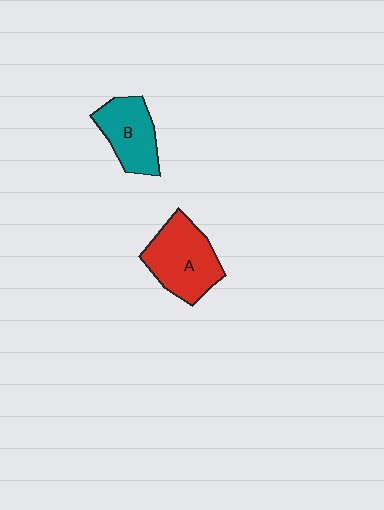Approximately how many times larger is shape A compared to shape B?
Approximately 1.3 times.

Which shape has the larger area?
Shape A (red).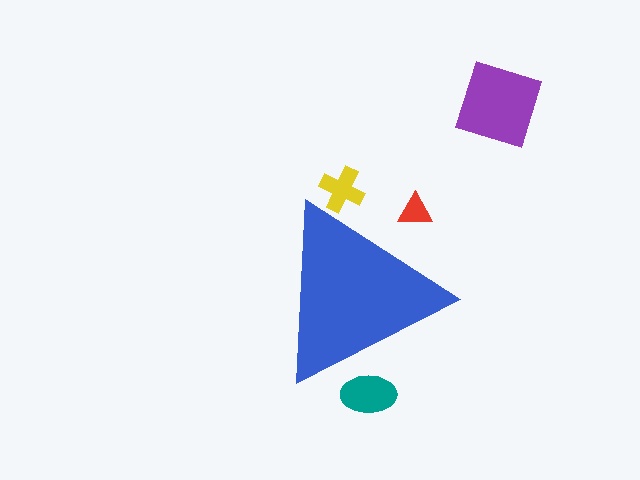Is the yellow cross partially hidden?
Yes, the yellow cross is partially hidden behind the blue triangle.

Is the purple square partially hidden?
No, the purple square is fully visible.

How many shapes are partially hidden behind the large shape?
3 shapes are partially hidden.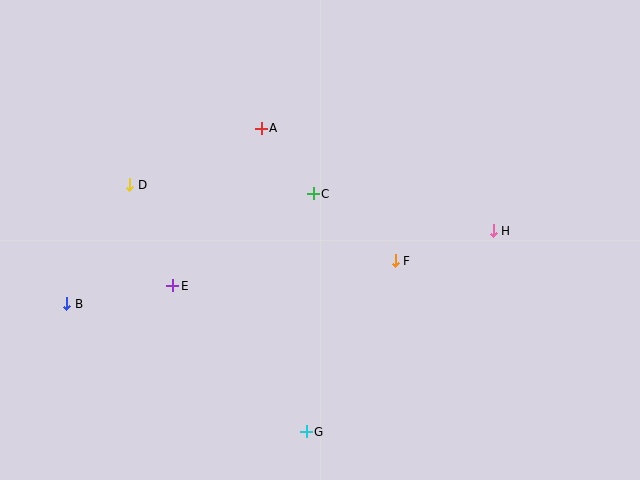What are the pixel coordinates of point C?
Point C is at (313, 194).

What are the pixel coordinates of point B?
Point B is at (67, 304).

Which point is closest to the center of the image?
Point C at (313, 194) is closest to the center.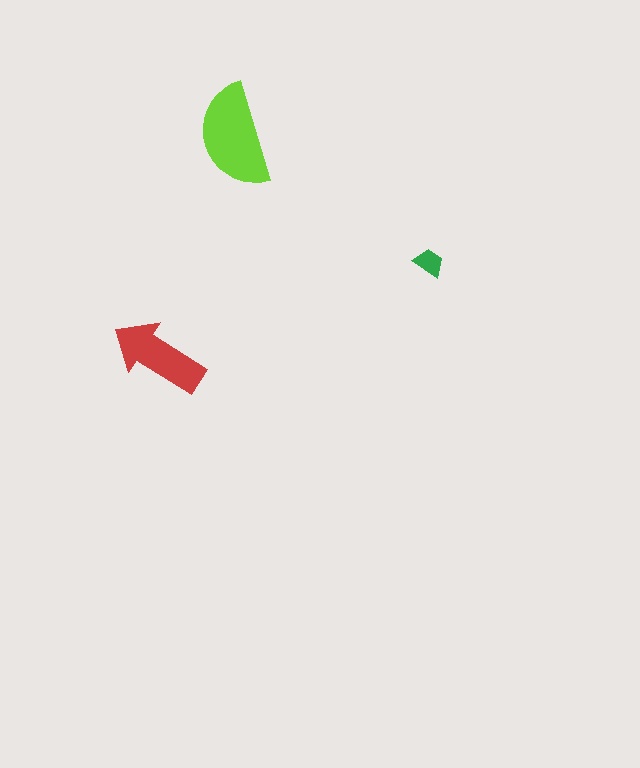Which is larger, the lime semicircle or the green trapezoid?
The lime semicircle.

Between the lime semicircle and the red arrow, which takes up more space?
The lime semicircle.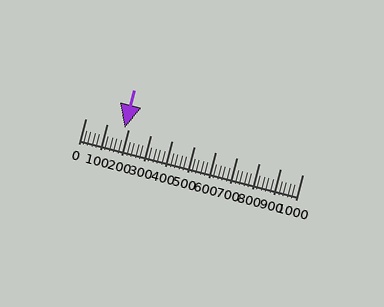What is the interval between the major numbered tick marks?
The major tick marks are spaced 100 units apart.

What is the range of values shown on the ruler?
The ruler shows values from 0 to 1000.